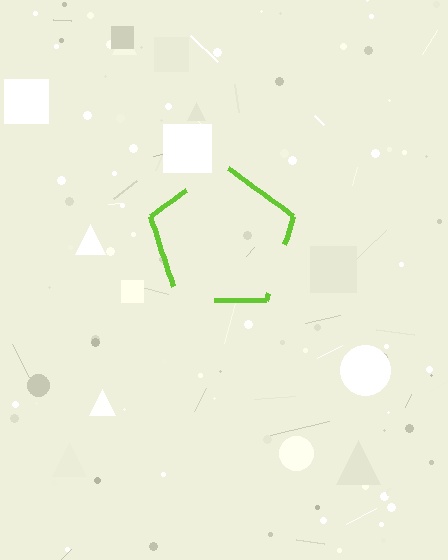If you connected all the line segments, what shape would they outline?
They would outline a pentagon.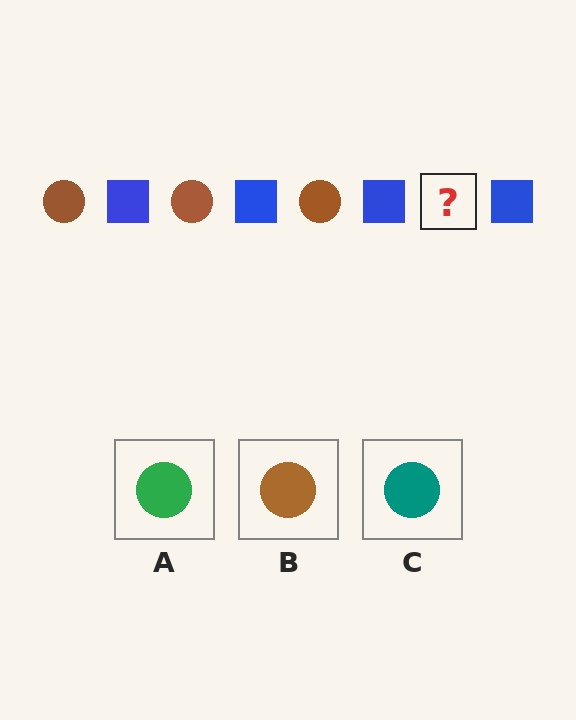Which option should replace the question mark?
Option B.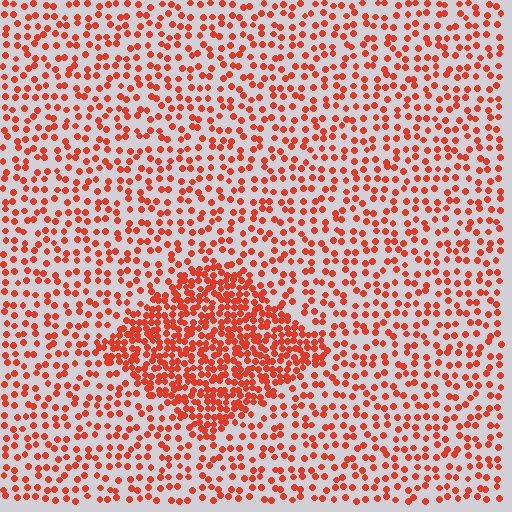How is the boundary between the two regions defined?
The boundary is defined by a change in element density (approximately 2.3x ratio). All elements are the same color, size, and shape.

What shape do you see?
I see a diamond.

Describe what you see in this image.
The image contains small red elements arranged at two different densities. A diamond-shaped region is visible where the elements are more densely packed than the surrounding area.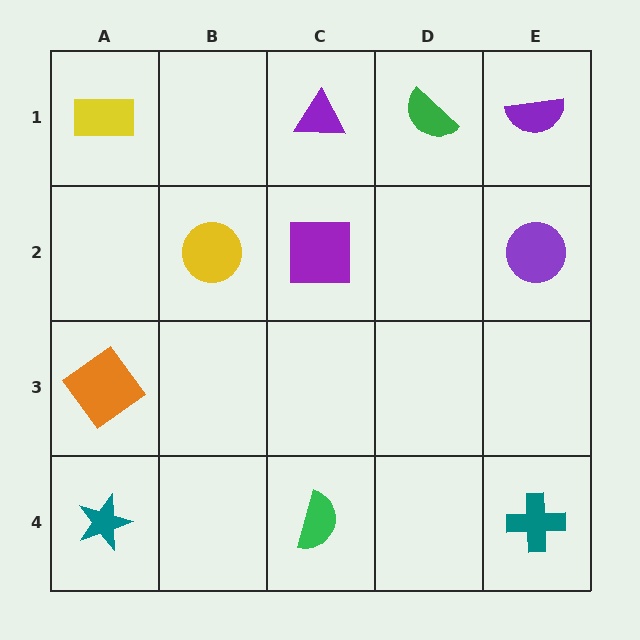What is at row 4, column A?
A teal star.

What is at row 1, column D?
A green semicircle.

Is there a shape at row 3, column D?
No, that cell is empty.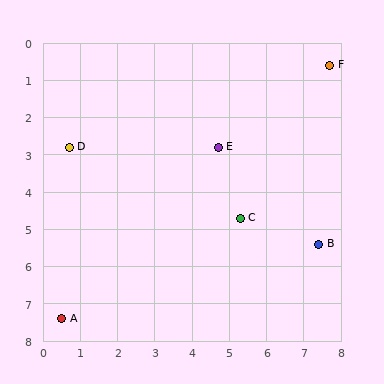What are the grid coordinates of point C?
Point C is at approximately (5.3, 4.7).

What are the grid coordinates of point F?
Point F is at approximately (7.7, 0.6).